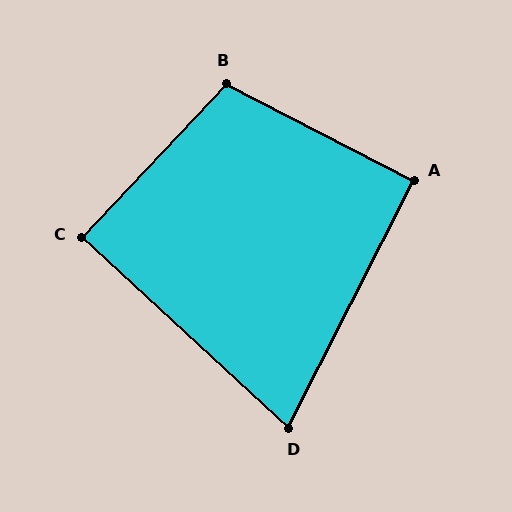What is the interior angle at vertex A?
Approximately 91 degrees (approximately right).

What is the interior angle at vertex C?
Approximately 89 degrees (approximately right).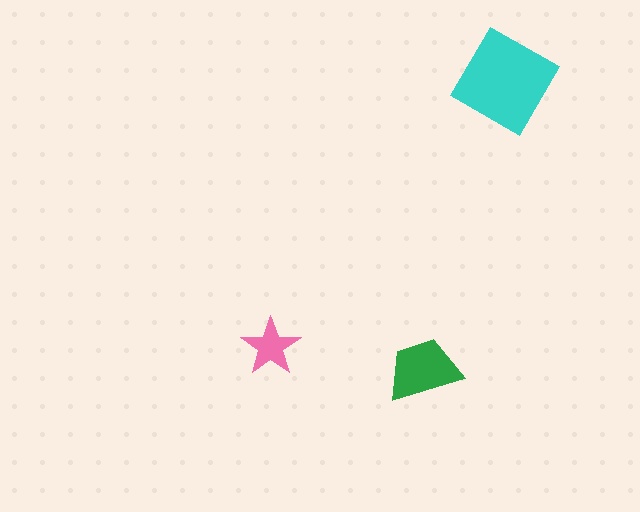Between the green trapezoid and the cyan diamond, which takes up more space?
The cyan diamond.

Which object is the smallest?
The pink star.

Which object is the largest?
The cyan diamond.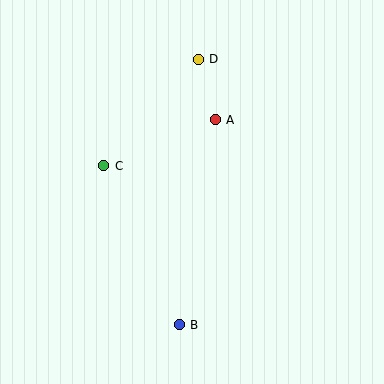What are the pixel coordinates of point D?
Point D is at (198, 59).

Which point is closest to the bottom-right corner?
Point B is closest to the bottom-right corner.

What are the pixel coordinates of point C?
Point C is at (104, 166).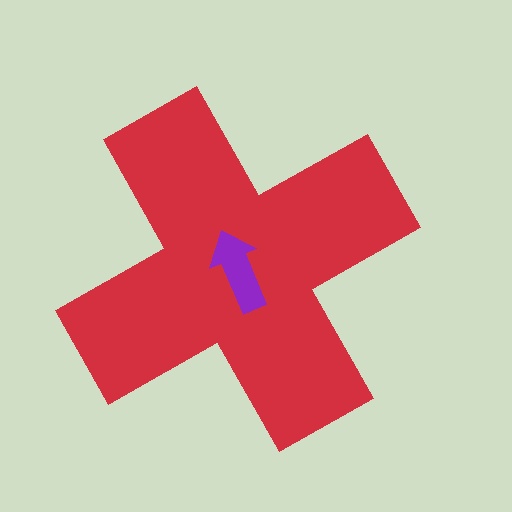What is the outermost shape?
The red cross.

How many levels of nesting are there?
2.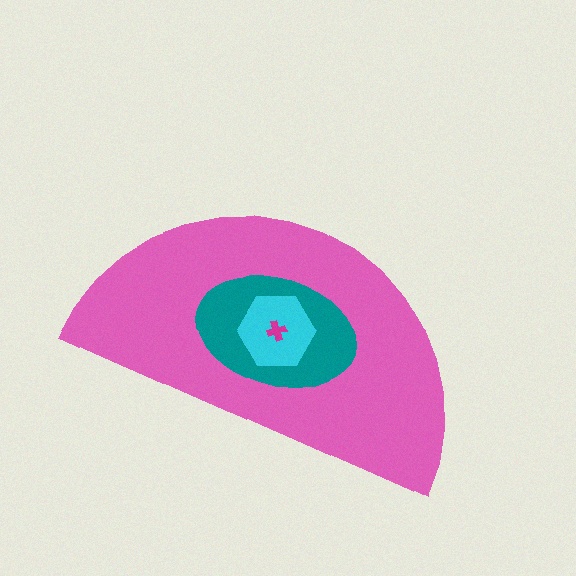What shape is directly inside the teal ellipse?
The cyan hexagon.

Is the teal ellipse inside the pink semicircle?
Yes.